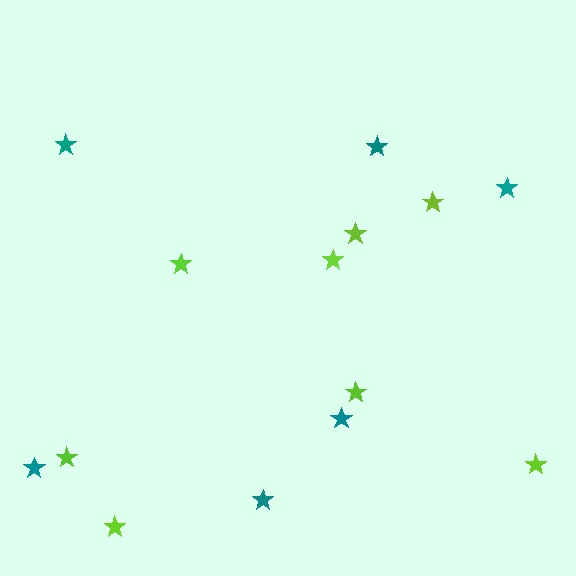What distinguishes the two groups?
There are 2 groups: one group of lime stars (8) and one group of teal stars (6).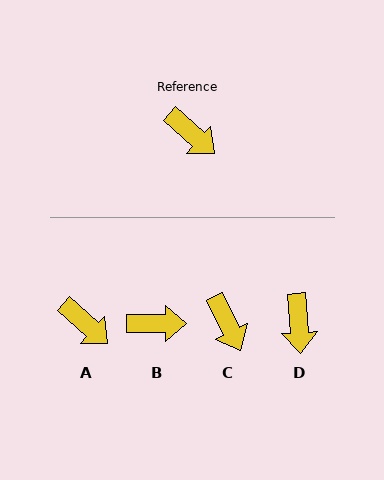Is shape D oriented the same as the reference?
No, it is off by about 44 degrees.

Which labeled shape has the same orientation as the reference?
A.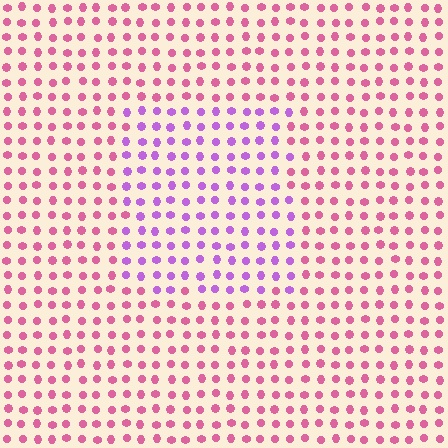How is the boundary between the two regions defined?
The boundary is defined purely by a slight shift in hue (about 45 degrees). Spacing, size, and orientation are identical on both sides.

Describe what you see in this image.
The image is filled with small pink elements in a uniform arrangement. A rectangle-shaped region is visible where the elements are tinted to a slightly different hue, forming a subtle color boundary.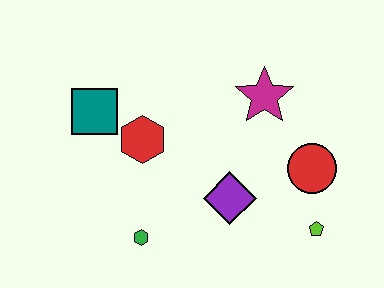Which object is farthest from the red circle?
The teal square is farthest from the red circle.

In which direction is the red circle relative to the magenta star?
The red circle is below the magenta star.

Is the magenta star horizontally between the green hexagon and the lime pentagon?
Yes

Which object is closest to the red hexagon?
The teal square is closest to the red hexagon.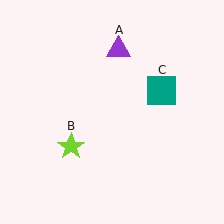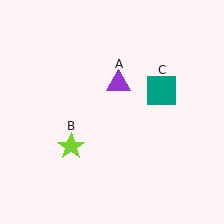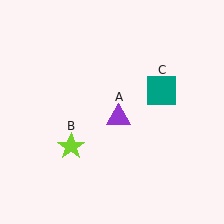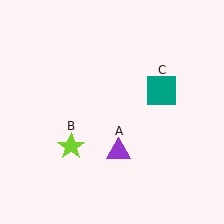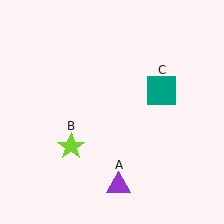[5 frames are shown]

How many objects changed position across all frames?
1 object changed position: purple triangle (object A).